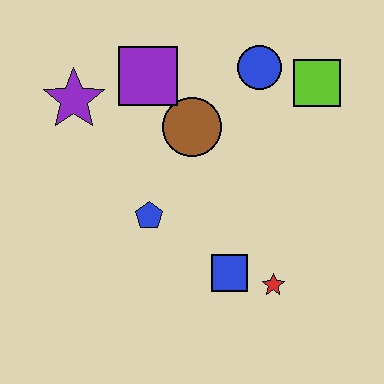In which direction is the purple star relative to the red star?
The purple star is to the left of the red star.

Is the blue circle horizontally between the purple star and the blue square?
No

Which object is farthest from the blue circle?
The red star is farthest from the blue circle.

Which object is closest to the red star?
The blue square is closest to the red star.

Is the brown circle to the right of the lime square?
No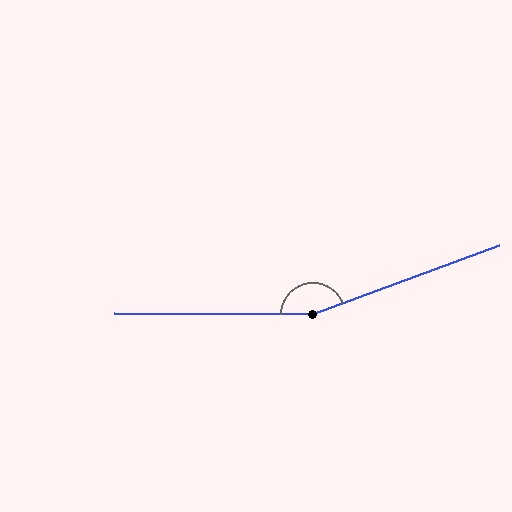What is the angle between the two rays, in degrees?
Approximately 159 degrees.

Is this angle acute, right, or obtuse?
It is obtuse.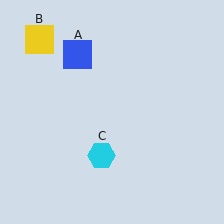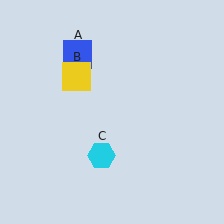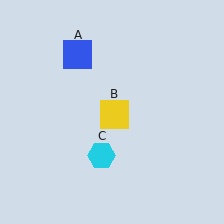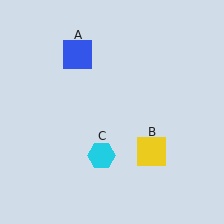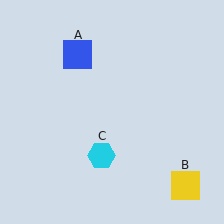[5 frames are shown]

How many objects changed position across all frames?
1 object changed position: yellow square (object B).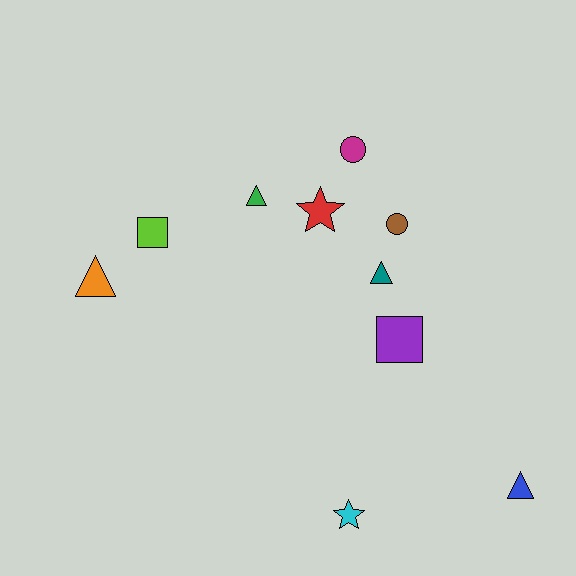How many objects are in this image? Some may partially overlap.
There are 10 objects.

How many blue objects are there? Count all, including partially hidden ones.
There is 1 blue object.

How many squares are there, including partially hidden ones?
There are 2 squares.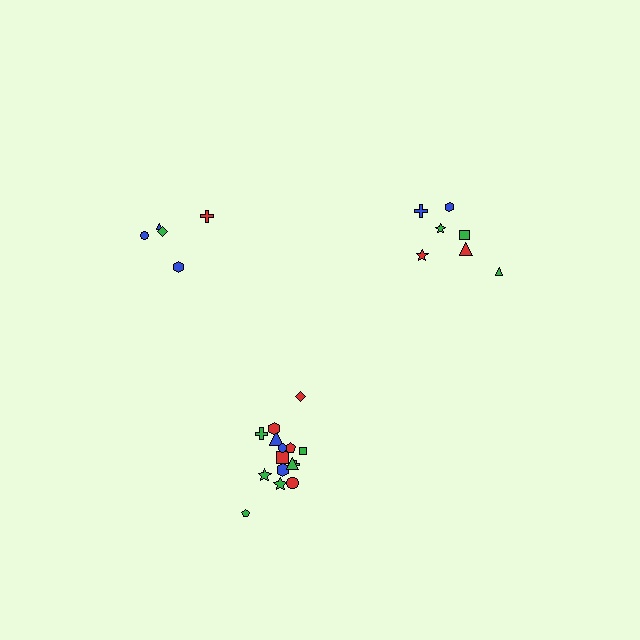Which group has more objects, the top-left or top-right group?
The top-right group.